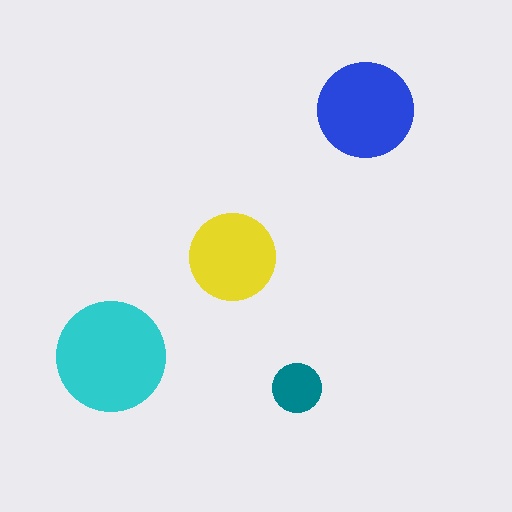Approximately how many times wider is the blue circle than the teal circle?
About 2 times wider.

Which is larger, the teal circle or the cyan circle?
The cyan one.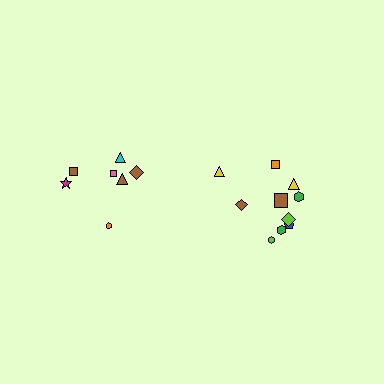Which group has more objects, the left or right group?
The right group.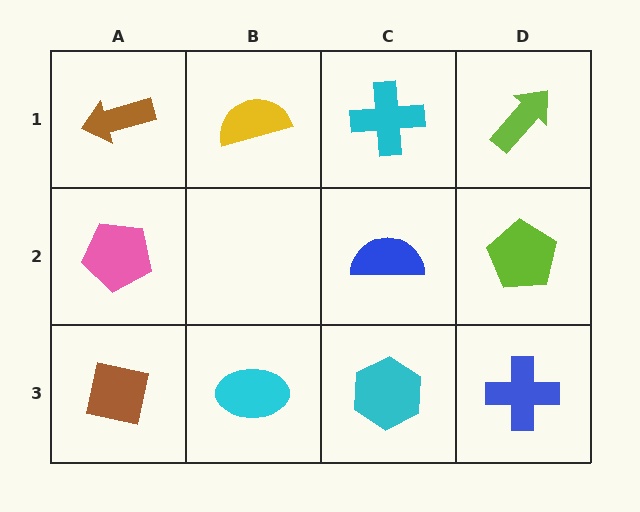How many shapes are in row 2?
3 shapes.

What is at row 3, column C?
A cyan hexagon.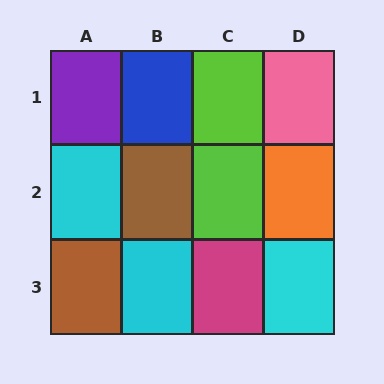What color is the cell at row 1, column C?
Lime.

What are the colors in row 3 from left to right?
Brown, cyan, magenta, cyan.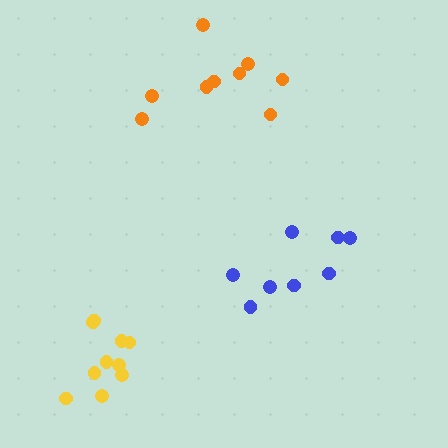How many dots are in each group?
Group 1: 9 dots, Group 2: 10 dots, Group 3: 8 dots (27 total).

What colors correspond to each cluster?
The clusters are colored: orange, yellow, blue.